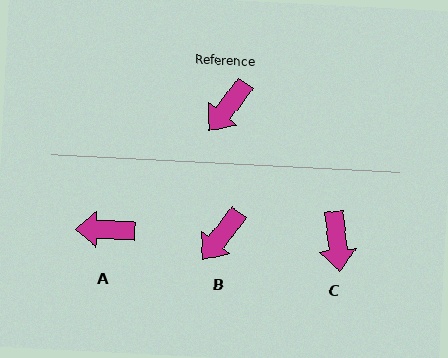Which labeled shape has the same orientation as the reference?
B.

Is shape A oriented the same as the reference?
No, it is off by about 54 degrees.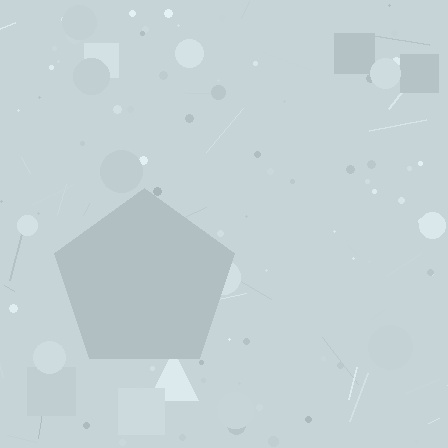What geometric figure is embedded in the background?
A pentagon is embedded in the background.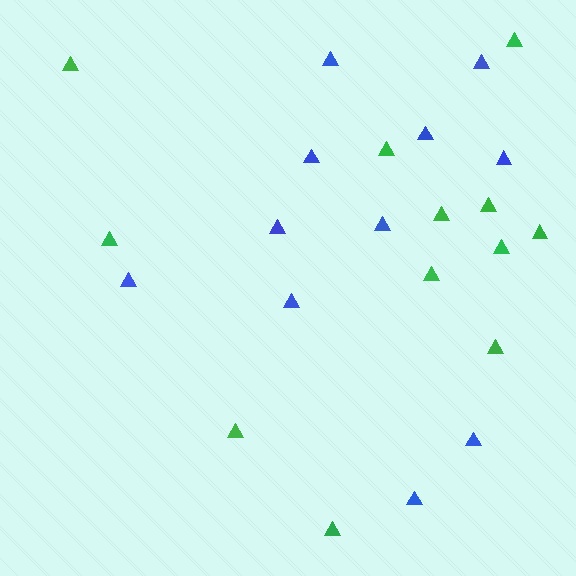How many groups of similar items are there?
There are 2 groups: one group of green triangles (12) and one group of blue triangles (11).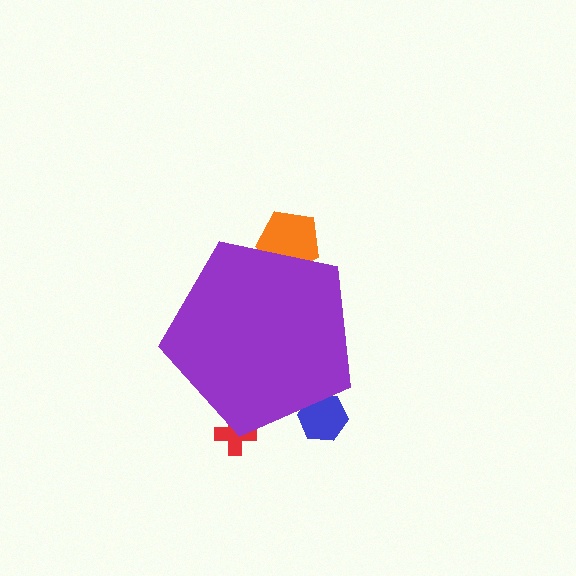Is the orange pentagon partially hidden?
Yes, the orange pentagon is partially hidden behind the purple pentagon.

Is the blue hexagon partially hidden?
Yes, the blue hexagon is partially hidden behind the purple pentagon.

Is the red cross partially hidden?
Yes, the red cross is partially hidden behind the purple pentagon.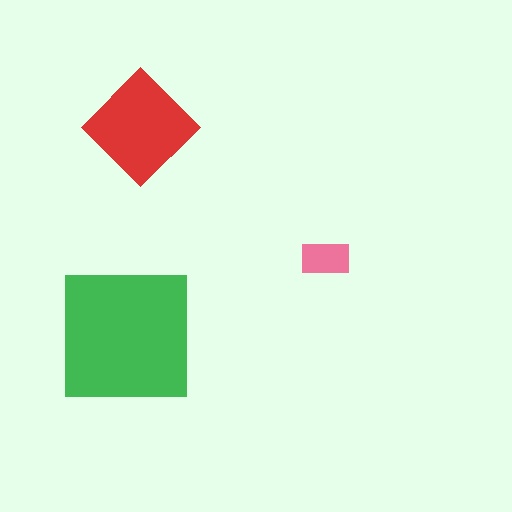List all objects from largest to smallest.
The green square, the red diamond, the pink rectangle.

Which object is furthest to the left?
The green square is leftmost.